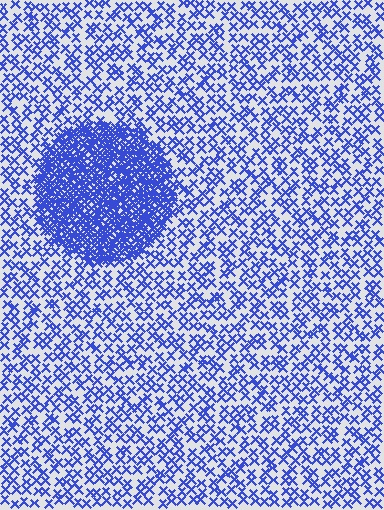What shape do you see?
I see a circle.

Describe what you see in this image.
The image contains small blue elements arranged at two different densities. A circle-shaped region is visible where the elements are more densely packed than the surrounding area.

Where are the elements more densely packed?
The elements are more densely packed inside the circle boundary.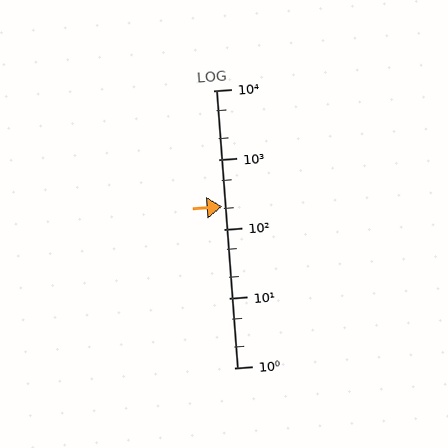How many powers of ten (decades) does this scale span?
The scale spans 4 decades, from 1 to 10000.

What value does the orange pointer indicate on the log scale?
The pointer indicates approximately 210.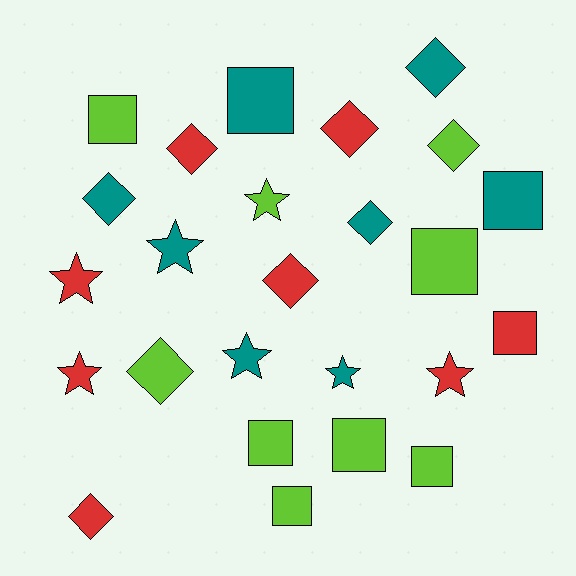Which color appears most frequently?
Lime, with 9 objects.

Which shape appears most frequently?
Square, with 9 objects.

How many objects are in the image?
There are 25 objects.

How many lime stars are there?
There is 1 lime star.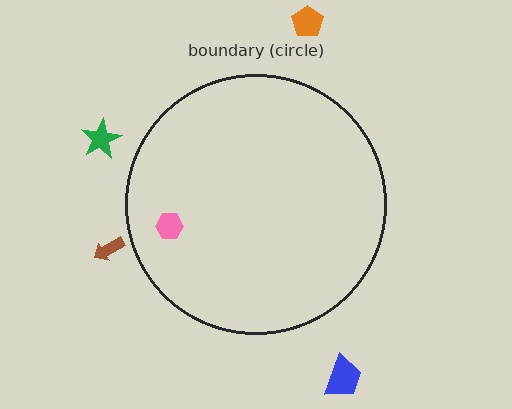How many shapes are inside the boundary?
1 inside, 4 outside.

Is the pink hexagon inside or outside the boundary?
Inside.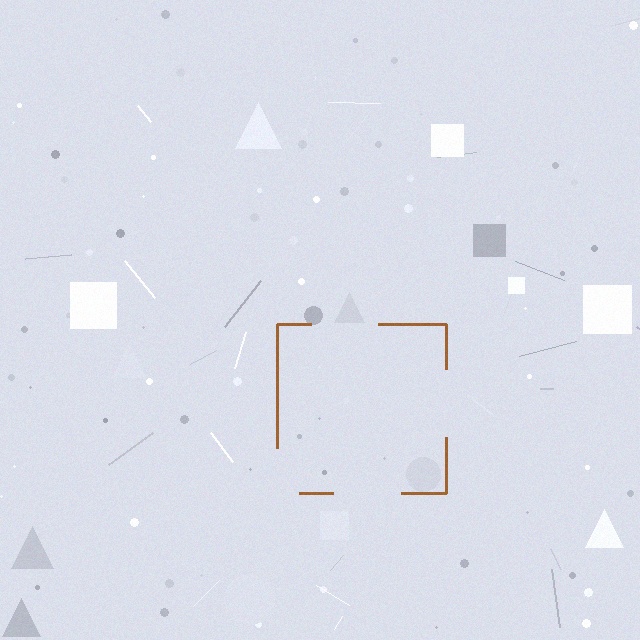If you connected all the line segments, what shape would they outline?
They would outline a square.